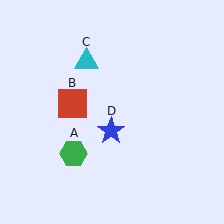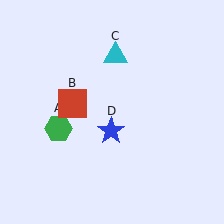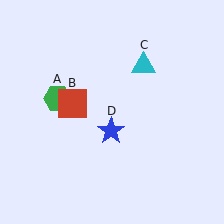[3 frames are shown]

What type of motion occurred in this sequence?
The green hexagon (object A), cyan triangle (object C) rotated clockwise around the center of the scene.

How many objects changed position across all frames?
2 objects changed position: green hexagon (object A), cyan triangle (object C).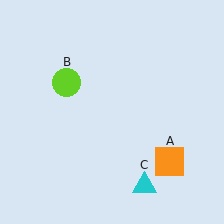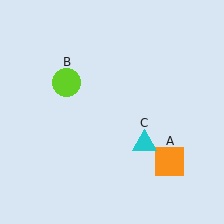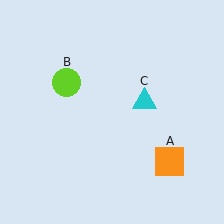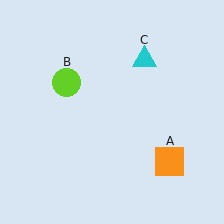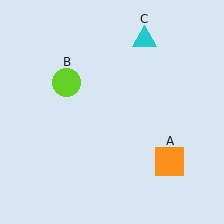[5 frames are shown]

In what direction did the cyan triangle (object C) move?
The cyan triangle (object C) moved up.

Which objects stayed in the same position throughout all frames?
Orange square (object A) and lime circle (object B) remained stationary.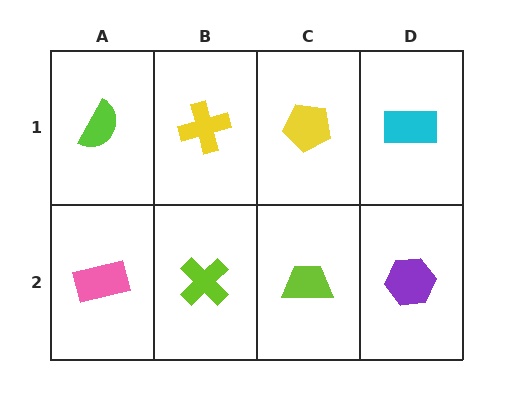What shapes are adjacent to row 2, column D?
A cyan rectangle (row 1, column D), a lime trapezoid (row 2, column C).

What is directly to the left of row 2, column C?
A lime cross.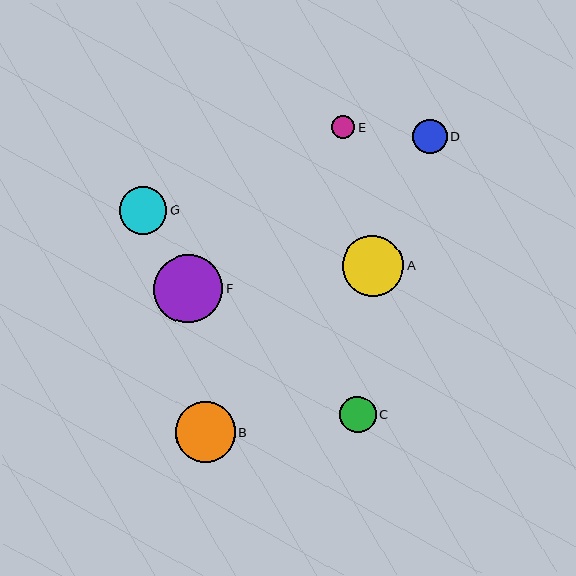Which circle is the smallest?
Circle E is the smallest with a size of approximately 23 pixels.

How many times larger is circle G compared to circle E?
Circle G is approximately 2.0 times the size of circle E.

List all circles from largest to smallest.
From largest to smallest: F, A, B, G, C, D, E.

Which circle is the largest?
Circle F is the largest with a size of approximately 69 pixels.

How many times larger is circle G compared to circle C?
Circle G is approximately 1.3 times the size of circle C.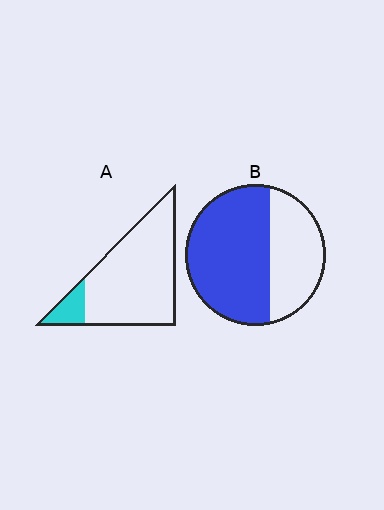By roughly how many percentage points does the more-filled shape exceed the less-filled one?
By roughly 50 percentage points (B over A).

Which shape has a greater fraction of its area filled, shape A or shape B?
Shape B.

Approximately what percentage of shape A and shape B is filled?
A is approximately 15% and B is approximately 65%.